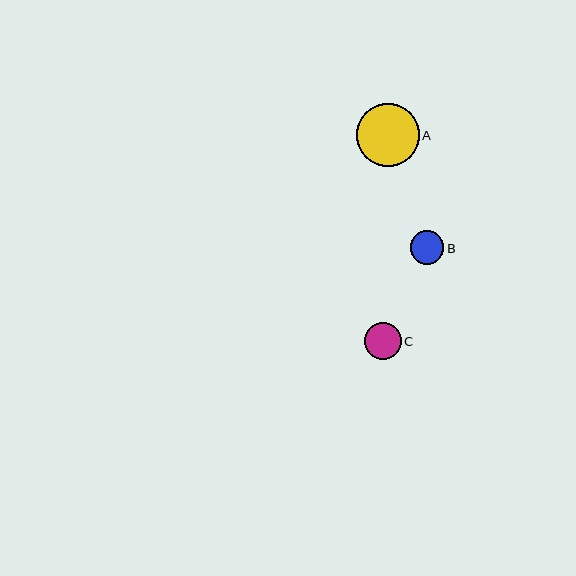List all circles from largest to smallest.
From largest to smallest: A, C, B.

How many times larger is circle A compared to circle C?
Circle A is approximately 1.7 times the size of circle C.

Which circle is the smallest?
Circle B is the smallest with a size of approximately 34 pixels.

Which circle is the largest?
Circle A is the largest with a size of approximately 63 pixels.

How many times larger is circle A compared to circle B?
Circle A is approximately 1.9 times the size of circle B.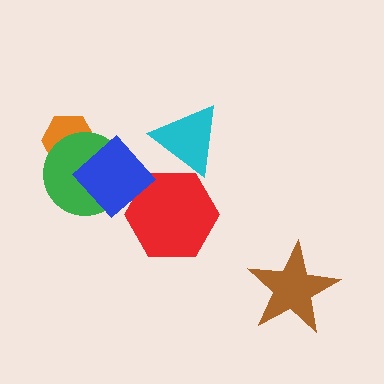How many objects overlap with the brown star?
0 objects overlap with the brown star.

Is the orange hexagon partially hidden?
Yes, it is partially covered by another shape.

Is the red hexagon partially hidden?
Yes, it is partially covered by another shape.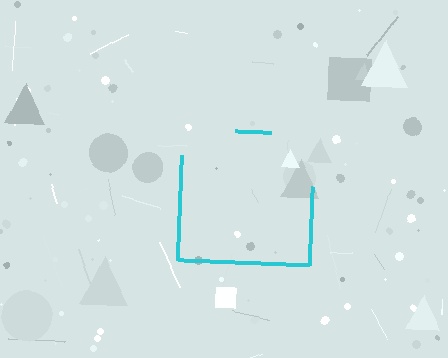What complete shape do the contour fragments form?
The contour fragments form a square.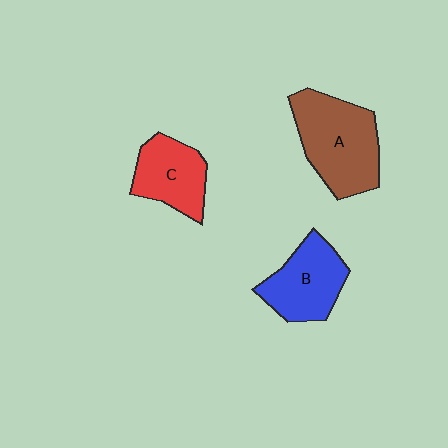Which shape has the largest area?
Shape A (brown).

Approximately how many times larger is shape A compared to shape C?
Approximately 1.5 times.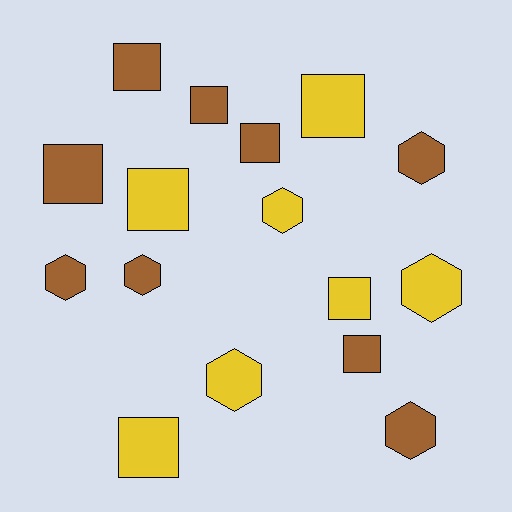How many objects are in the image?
There are 16 objects.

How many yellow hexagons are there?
There are 3 yellow hexagons.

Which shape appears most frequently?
Square, with 9 objects.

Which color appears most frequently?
Brown, with 9 objects.